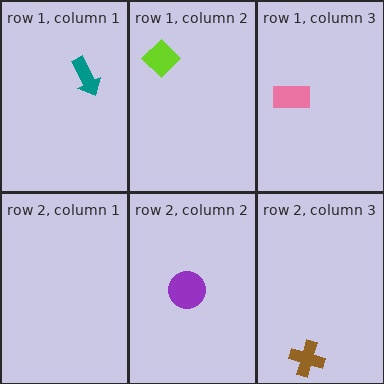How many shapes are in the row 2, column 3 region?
1.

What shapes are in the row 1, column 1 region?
The teal arrow.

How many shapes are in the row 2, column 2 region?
1.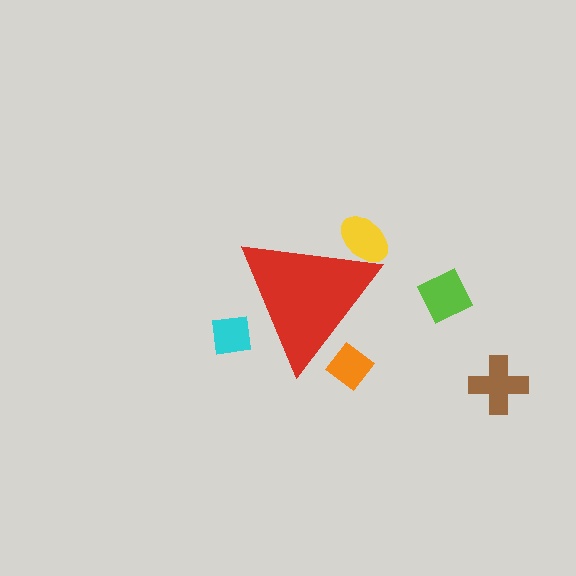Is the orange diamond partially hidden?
Yes, the orange diamond is partially hidden behind the red triangle.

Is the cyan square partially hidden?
Yes, the cyan square is partially hidden behind the red triangle.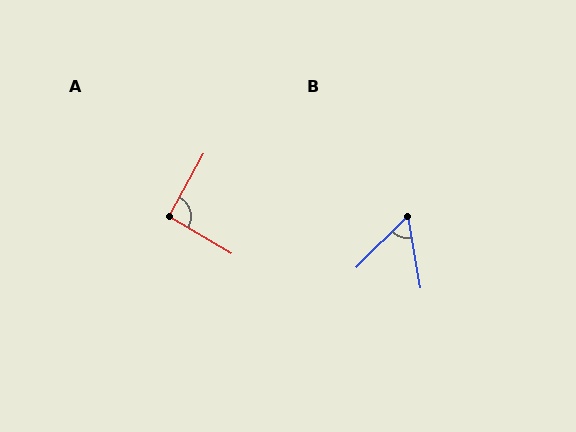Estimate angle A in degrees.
Approximately 92 degrees.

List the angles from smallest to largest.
B (55°), A (92°).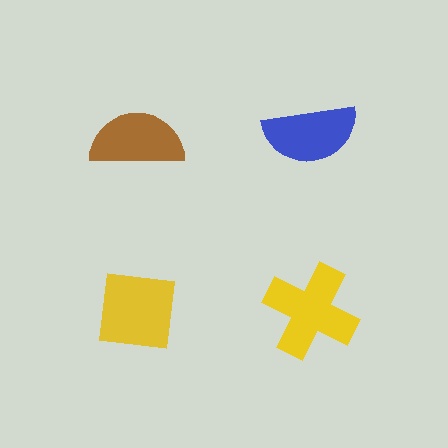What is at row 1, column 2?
A blue semicircle.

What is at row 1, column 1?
A brown semicircle.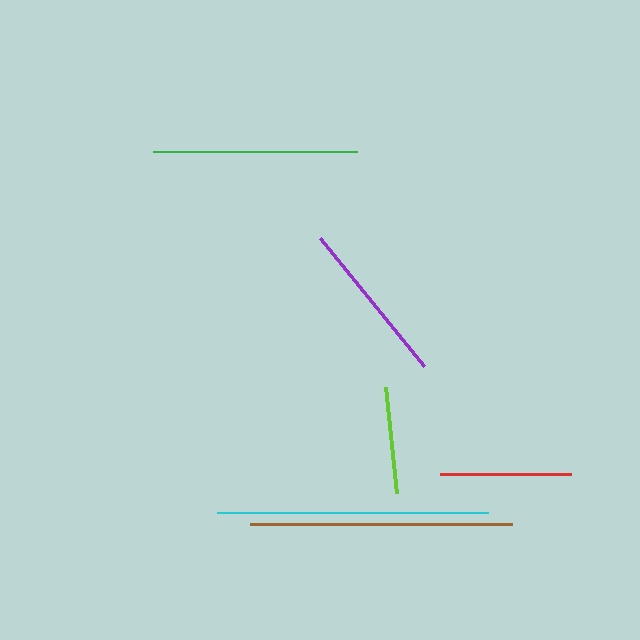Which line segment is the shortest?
The lime line is the shortest at approximately 107 pixels.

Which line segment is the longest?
The cyan line is the longest at approximately 271 pixels.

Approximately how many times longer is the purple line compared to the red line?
The purple line is approximately 1.3 times the length of the red line.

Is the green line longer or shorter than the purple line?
The green line is longer than the purple line.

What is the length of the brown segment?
The brown segment is approximately 262 pixels long.